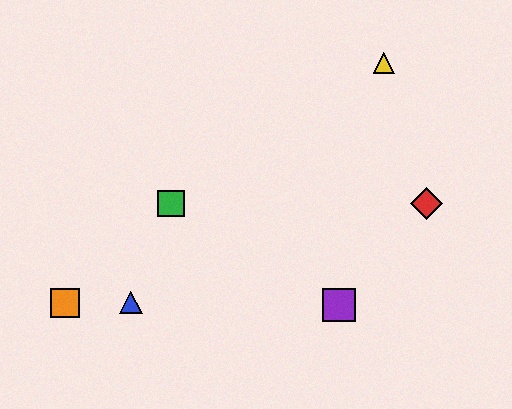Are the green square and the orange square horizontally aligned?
No, the green square is at y≈204 and the orange square is at y≈303.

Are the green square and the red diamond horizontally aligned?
Yes, both are at y≈204.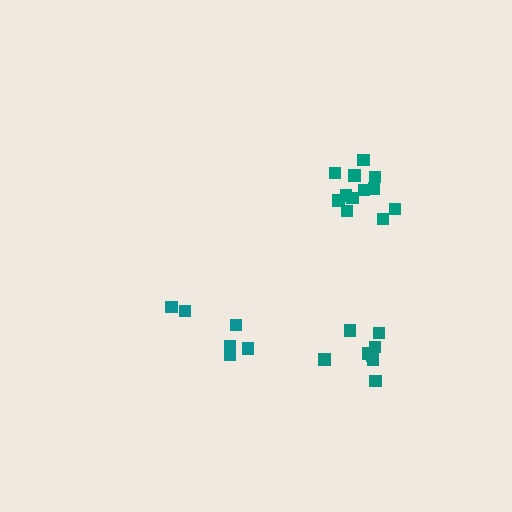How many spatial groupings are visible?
There are 3 spatial groupings.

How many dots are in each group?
Group 1: 8 dots, Group 2: 6 dots, Group 3: 12 dots (26 total).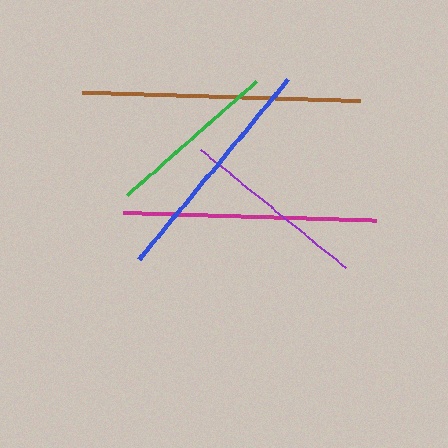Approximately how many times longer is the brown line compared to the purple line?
The brown line is approximately 1.5 times the length of the purple line.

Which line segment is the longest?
The brown line is the longest at approximately 278 pixels.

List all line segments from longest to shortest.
From longest to shortest: brown, magenta, blue, purple, green.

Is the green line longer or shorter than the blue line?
The blue line is longer than the green line.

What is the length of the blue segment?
The blue segment is approximately 233 pixels long.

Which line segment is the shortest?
The green line is the shortest at approximately 173 pixels.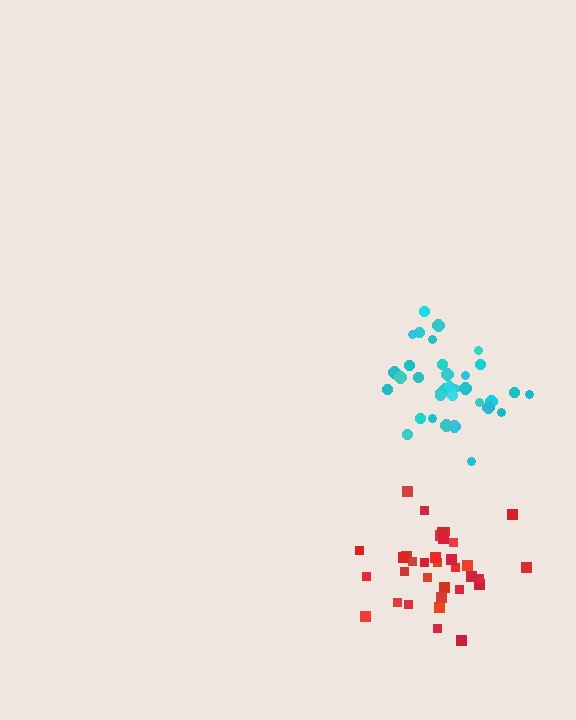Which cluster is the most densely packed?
Cyan.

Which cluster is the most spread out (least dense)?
Red.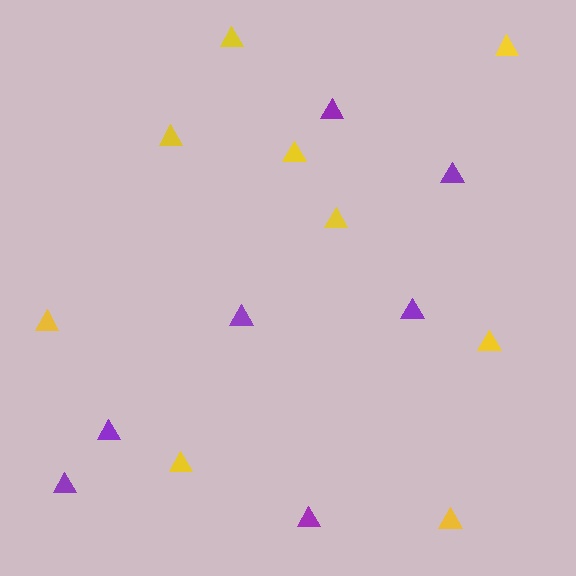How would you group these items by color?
There are 2 groups: one group of purple triangles (7) and one group of yellow triangles (9).